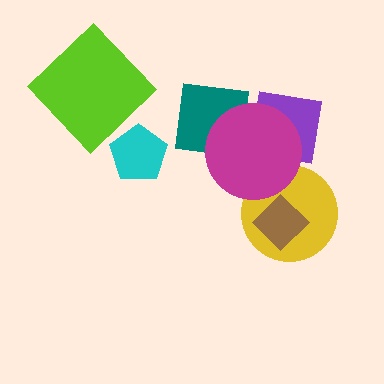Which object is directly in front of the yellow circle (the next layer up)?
The brown diamond is directly in front of the yellow circle.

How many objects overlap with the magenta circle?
3 objects overlap with the magenta circle.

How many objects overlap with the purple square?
1 object overlaps with the purple square.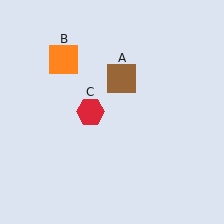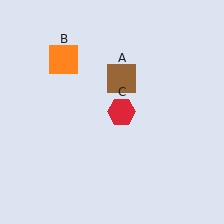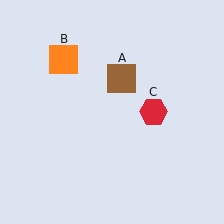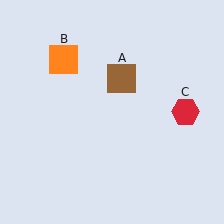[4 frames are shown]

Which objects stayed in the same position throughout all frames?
Brown square (object A) and orange square (object B) remained stationary.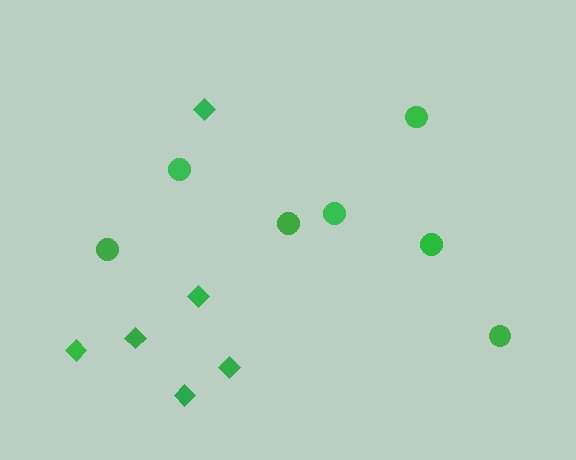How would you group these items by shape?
There are 2 groups: one group of circles (7) and one group of diamonds (6).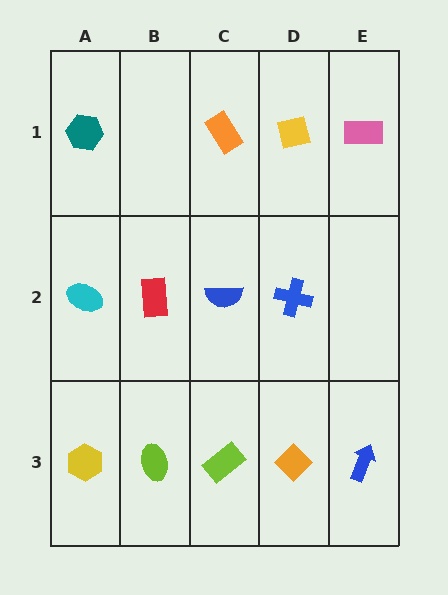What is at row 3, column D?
An orange diamond.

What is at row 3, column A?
A yellow hexagon.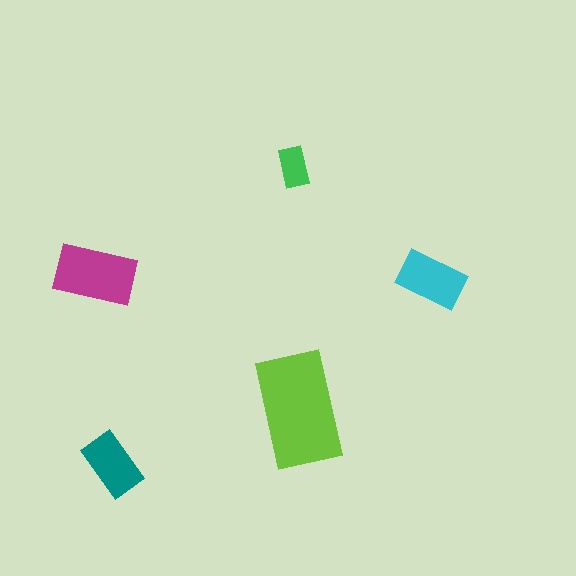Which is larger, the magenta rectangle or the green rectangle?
The magenta one.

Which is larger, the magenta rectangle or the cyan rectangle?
The magenta one.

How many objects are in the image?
There are 5 objects in the image.